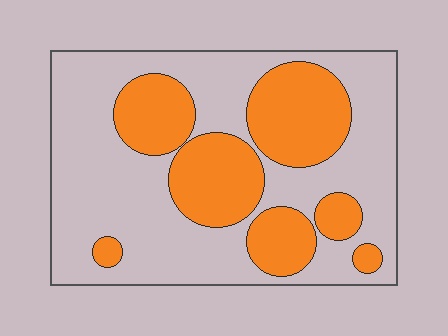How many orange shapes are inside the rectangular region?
7.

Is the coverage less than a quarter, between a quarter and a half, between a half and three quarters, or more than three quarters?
Between a quarter and a half.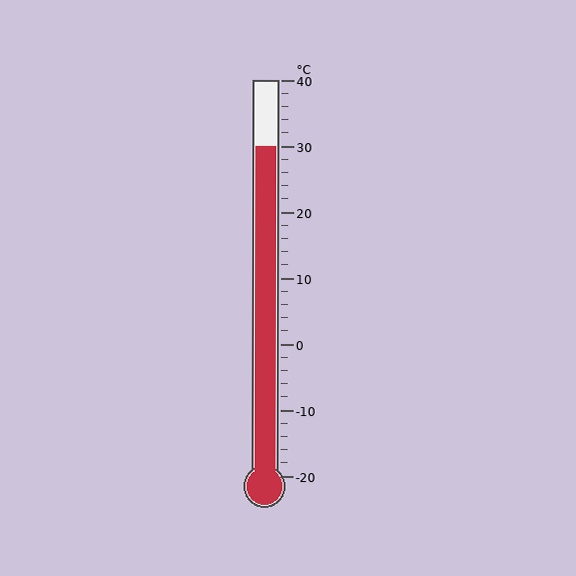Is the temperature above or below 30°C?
The temperature is at 30°C.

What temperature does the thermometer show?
The thermometer shows approximately 30°C.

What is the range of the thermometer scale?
The thermometer scale ranges from -20°C to 40°C.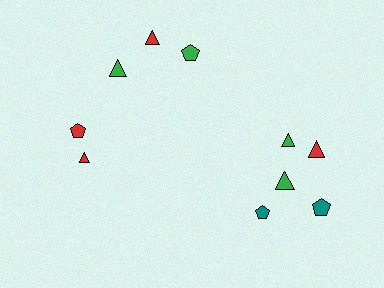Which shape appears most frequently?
Triangle, with 6 objects.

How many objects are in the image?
There are 10 objects.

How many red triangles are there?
There are 3 red triangles.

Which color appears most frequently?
Green, with 4 objects.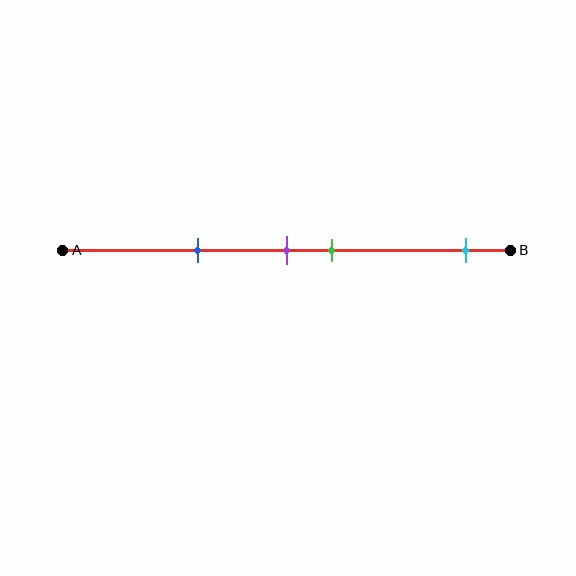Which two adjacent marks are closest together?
The purple and green marks are the closest adjacent pair.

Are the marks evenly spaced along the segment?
No, the marks are not evenly spaced.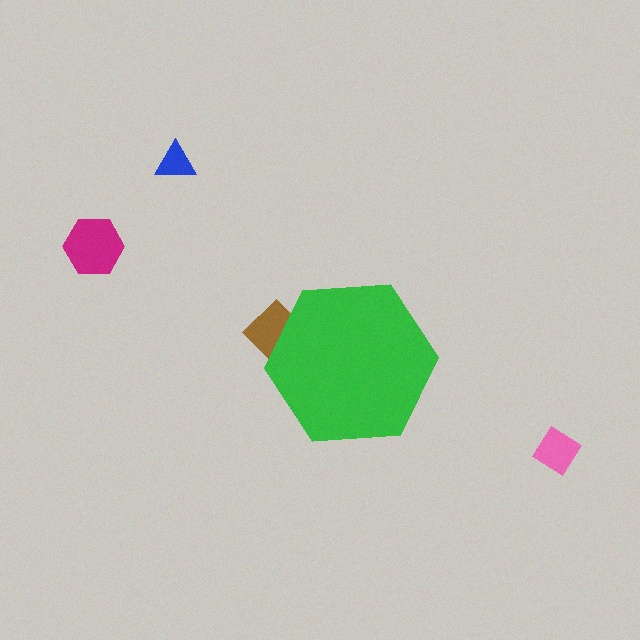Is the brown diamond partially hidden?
Yes, the brown diamond is partially hidden behind the green hexagon.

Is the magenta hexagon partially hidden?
No, the magenta hexagon is fully visible.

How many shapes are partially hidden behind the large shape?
1 shape is partially hidden.